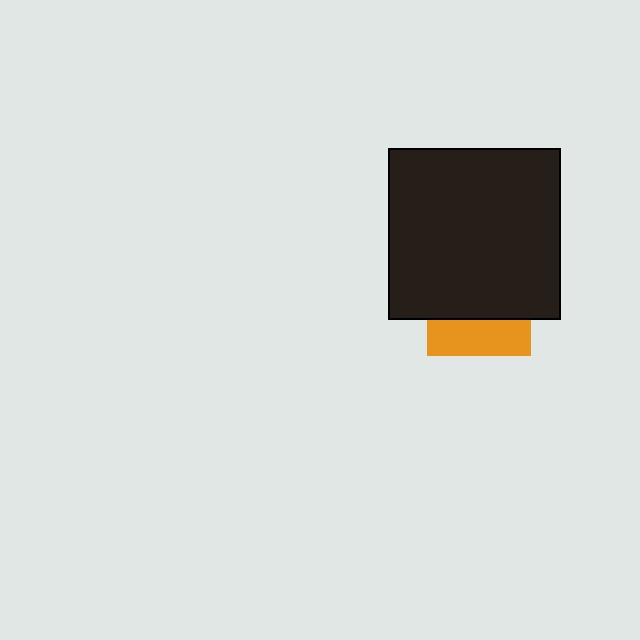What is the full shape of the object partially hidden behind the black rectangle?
The partially hidden object is an orange square.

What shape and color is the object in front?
The object in front is a black rectangle.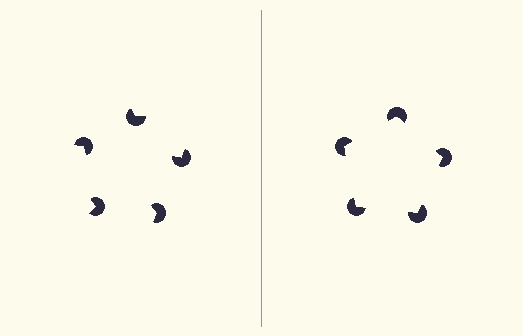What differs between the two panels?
The pac-man discs are positioned identically on both sides; only the wedge orientations differ. On the right they align to a pentagon; on the left they are misaligned.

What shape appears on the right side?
An illusory pentagon.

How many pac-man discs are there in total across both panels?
10 — 5 on each side.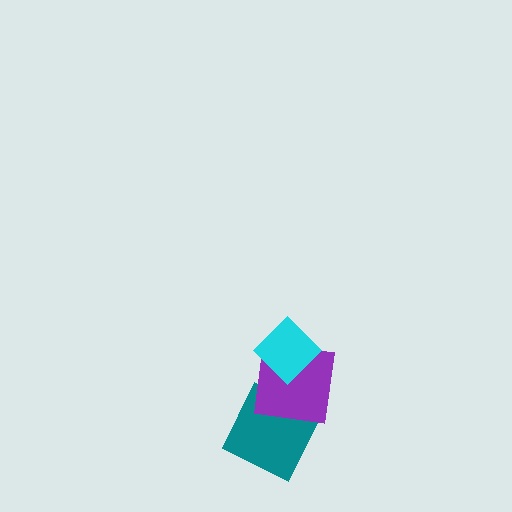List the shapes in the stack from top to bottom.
From top to bottom: the cyan diamond, the purple square, the teal square.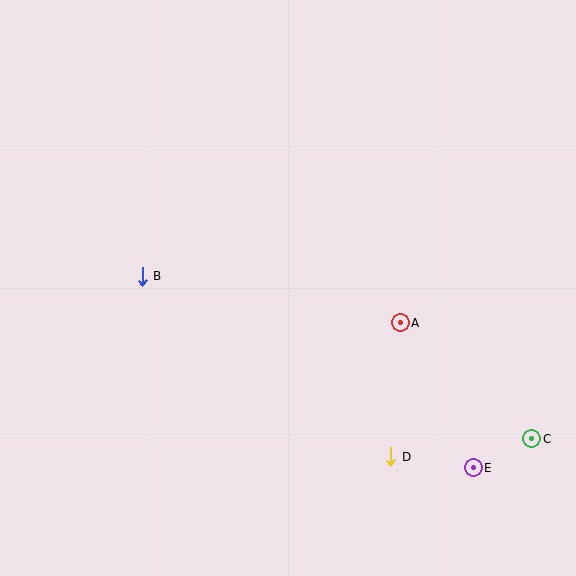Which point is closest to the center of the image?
Point A at (400, 323) is closest to the center.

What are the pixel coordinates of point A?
Point A is at (400, 323).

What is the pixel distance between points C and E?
The distance between C and E is 65 pixels.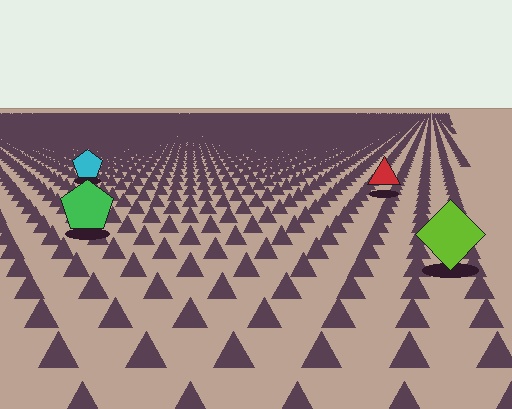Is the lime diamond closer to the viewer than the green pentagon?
Yes. The lime diamond is closer — you can tell from the texture gradient: the ground texture is coarser near it.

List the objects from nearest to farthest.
From nearest to farthest: the lime diamond, the green pentagon, the red triangle, the cyan pentagon.